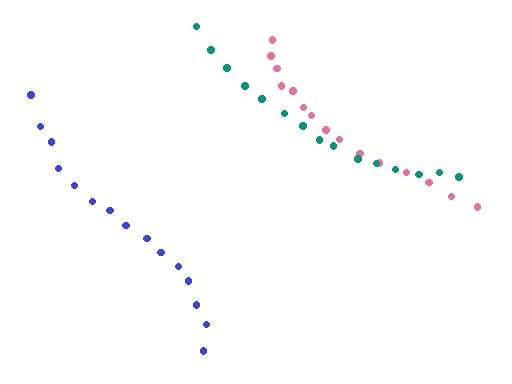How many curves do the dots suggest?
There are 3 distinct paths.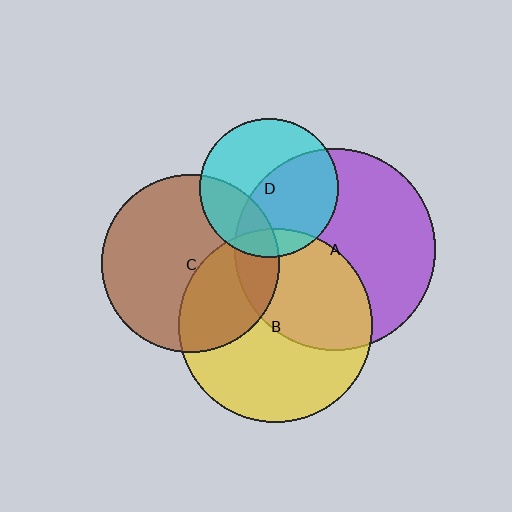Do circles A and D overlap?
Yes.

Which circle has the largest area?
Circle A (purple).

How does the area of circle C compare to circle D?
Approximately 1.6 times.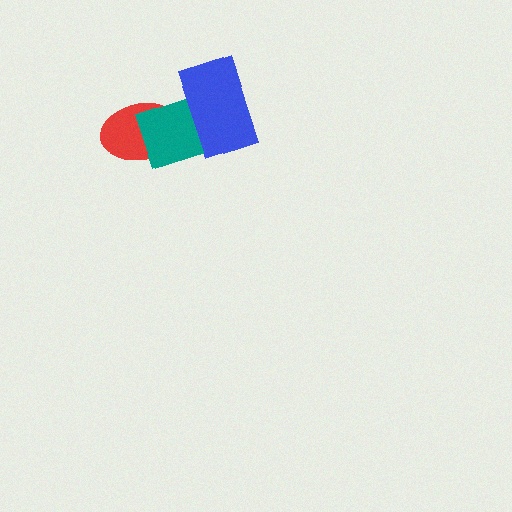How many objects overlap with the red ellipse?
2 objects overlap with the red ellipse.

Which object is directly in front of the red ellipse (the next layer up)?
The teal diamond is directly in front of the red ellipse.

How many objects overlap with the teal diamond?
2 objects overlap with the teal diamond.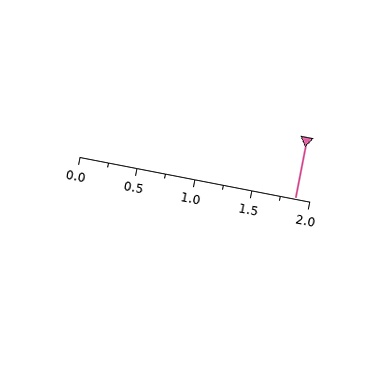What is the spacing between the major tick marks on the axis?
The major ticks are spaced 0.5 apart.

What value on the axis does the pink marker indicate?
The marker indicates approximately 1.88.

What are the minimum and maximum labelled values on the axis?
The axis runs from 0.0 to 2.0.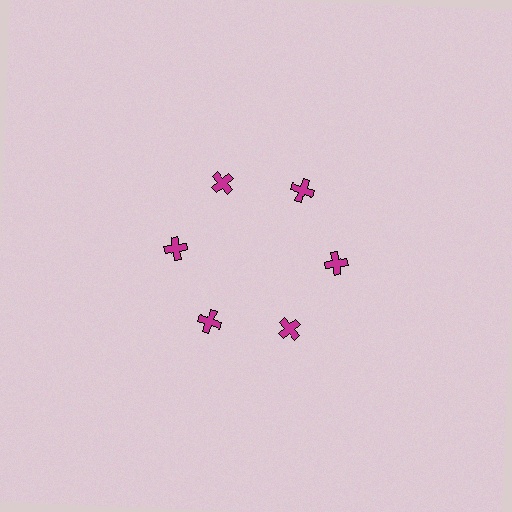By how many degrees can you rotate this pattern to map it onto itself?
The pattern maps onto itself every 60 degrees of rotation.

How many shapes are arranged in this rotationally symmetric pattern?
There are 6 shapes, arranged in 6 groups of 1.